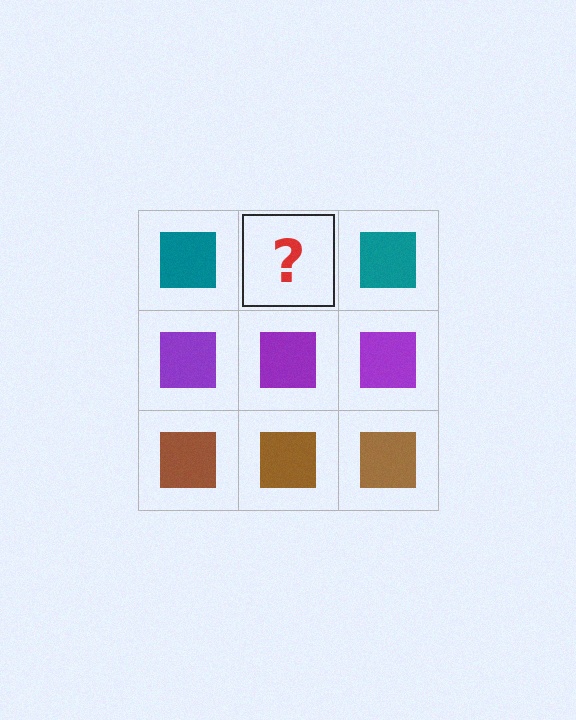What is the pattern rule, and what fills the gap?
The rule is that each row has a consistent color. The gap should be filled with a teal square.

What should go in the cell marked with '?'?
The missing cell should contain a teal square.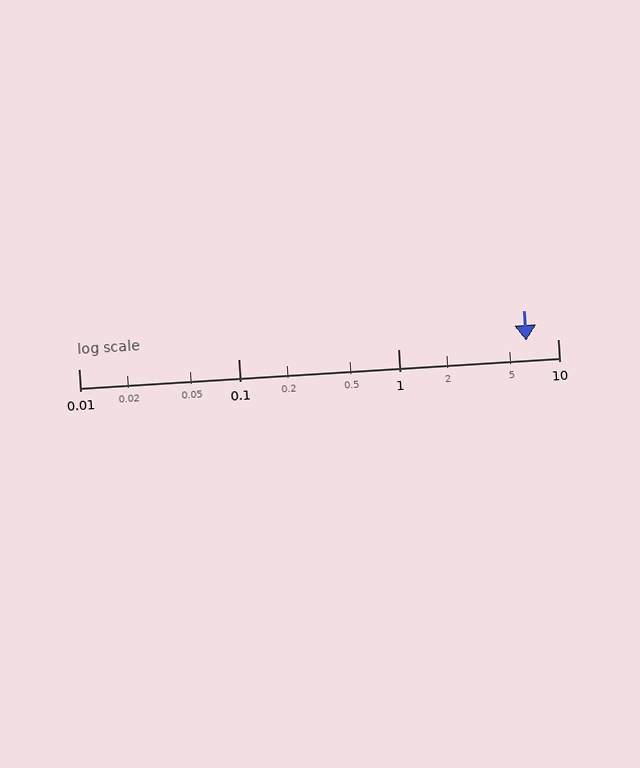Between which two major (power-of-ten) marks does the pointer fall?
The pointer is between 1 and 10.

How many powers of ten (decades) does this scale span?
The scale spans 3 decades, from 0.01 to 10.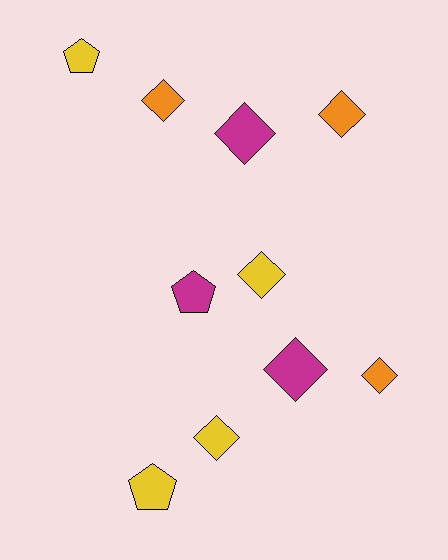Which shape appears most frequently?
Diamond, with 7 objects.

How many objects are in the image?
There are 10 objects.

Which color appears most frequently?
Yellow, with 4 objects.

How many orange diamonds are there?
There are 3 orange diamonds.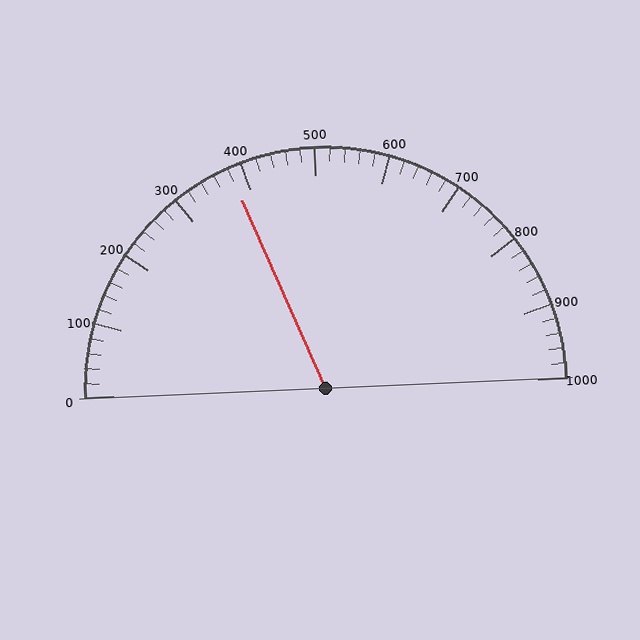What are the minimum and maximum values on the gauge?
The gauge ranges from 0 to 1000.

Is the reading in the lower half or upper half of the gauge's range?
The reading is in the lower half of the range (0 to 1000).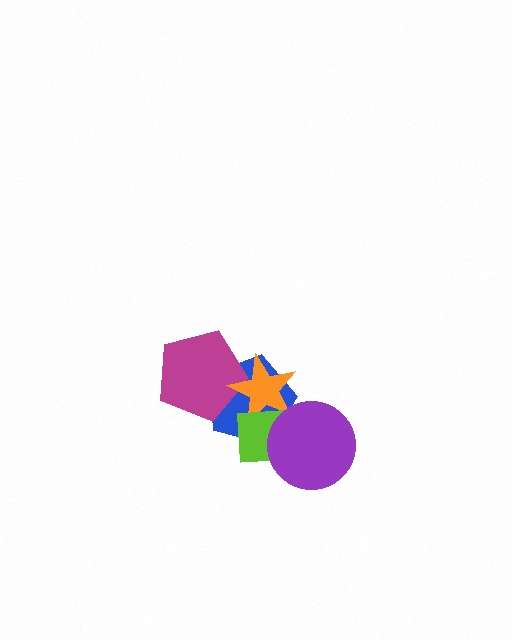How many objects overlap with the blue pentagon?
4 objects overlap with the blue pentagon.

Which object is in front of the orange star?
The lime rectangle is in front of the orange star.